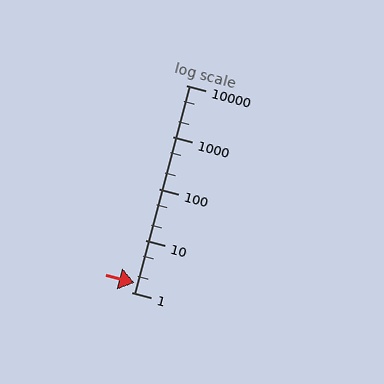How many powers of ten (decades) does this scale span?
The scale spans 4 decades, from 1 to 10000.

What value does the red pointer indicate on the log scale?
The pointer indicates approximately 1.5.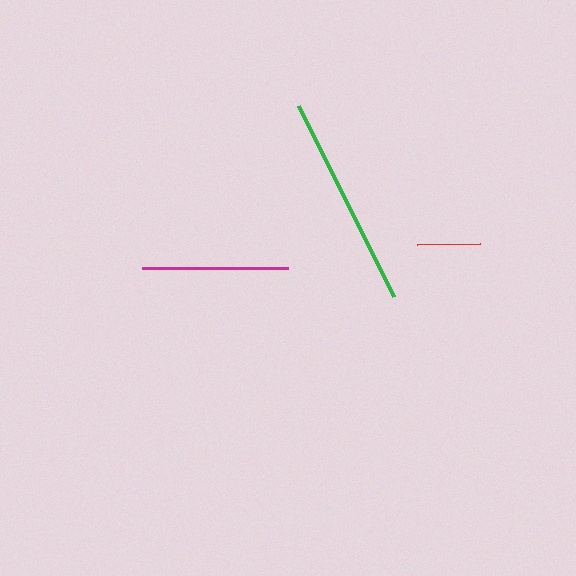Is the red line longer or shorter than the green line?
The green line is longer than the red line.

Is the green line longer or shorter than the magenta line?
The green line is longer than the magenta line.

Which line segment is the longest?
The green line is the longest at approximately 213 pixels.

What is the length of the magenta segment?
The magenta segment is approximately 147 pixels long.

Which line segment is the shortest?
The red line is the shortest at approximately 62 pixels.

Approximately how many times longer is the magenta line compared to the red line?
The magenta line is approximately 2.4 times the length of the red line.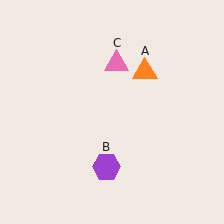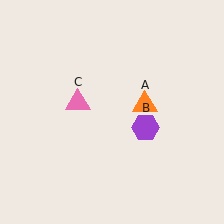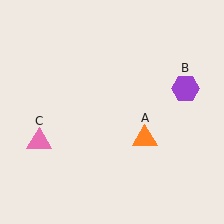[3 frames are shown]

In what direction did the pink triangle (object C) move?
The pink triangle (object C) moved down and to the left.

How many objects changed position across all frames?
3 objects changed position: orange triangle (object A), purple hexagon (object B), pink triangle (object C).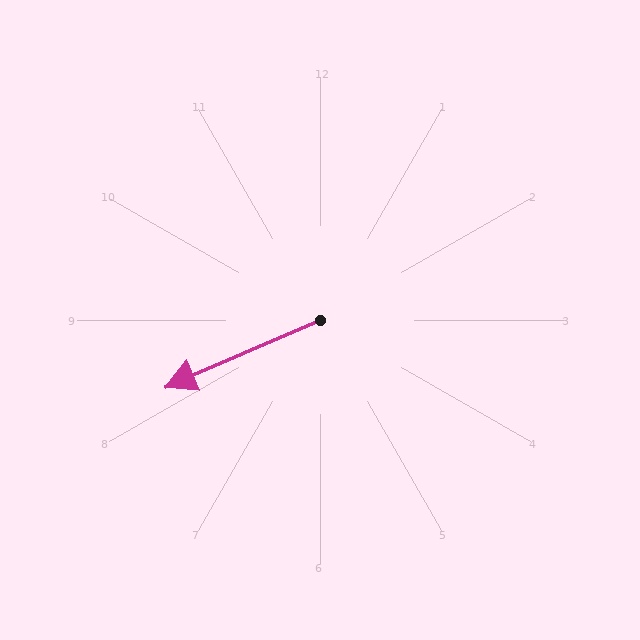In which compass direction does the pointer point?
Southwest.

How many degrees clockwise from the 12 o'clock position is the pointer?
Approximately 246 degrees.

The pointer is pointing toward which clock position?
Roughly 8 o'clock.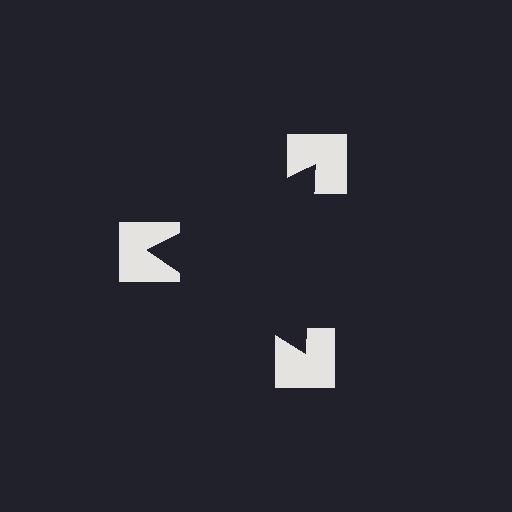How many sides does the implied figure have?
3 sides.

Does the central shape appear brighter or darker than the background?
It typically appears slightly darker than the background, even though no actual brightness change is drawn.